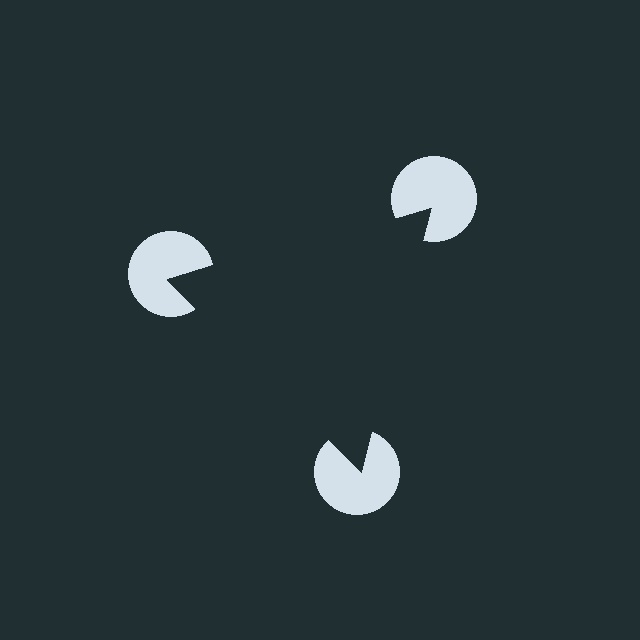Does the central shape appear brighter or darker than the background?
It typically appears slightly darker than the background, even though no actual brightness change is drawn.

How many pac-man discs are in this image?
There are 3 — one at each vertex of the illusory triangle.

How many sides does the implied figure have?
3 sides.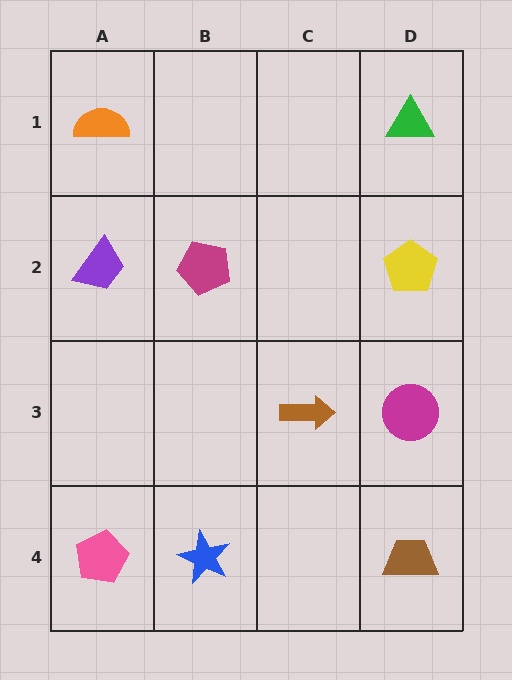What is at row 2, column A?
A purple trapezoid.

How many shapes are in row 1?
2 shapes.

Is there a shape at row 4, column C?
No, that cell is empty.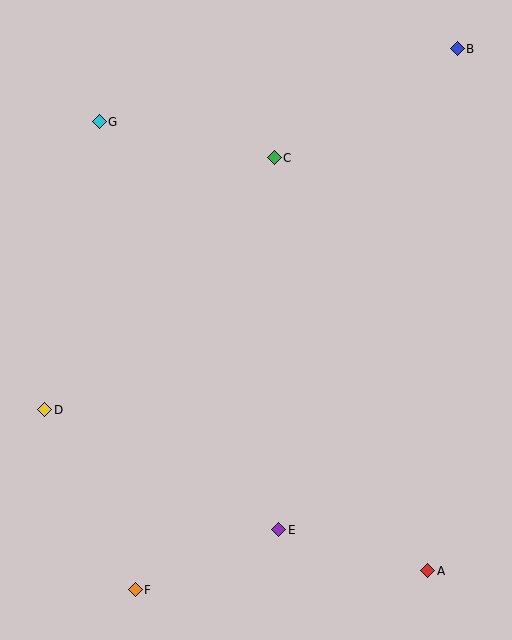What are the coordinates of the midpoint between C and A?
The midpoint between C and A is at (351, 364).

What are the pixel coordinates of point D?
Point D is at (45, 410).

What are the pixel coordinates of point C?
Point C is at (274, 158).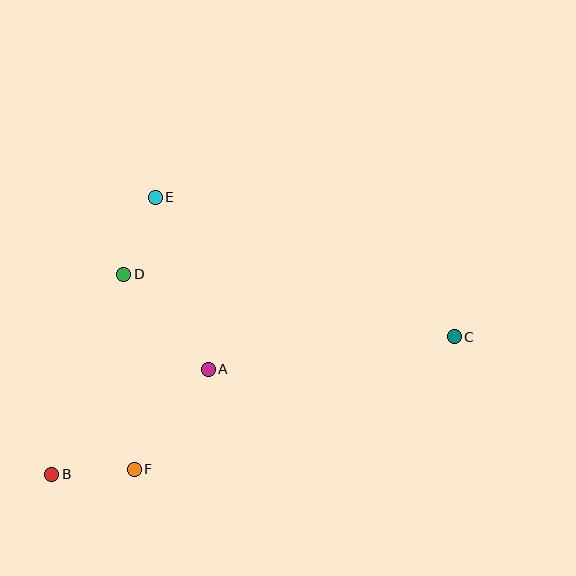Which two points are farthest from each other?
Points B and C are farthest from each other.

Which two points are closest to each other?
Points B and F are closest to each other.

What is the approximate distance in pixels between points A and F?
The distance between A and F is approximately 124 pixels.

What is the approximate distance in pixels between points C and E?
The distance between C and E is approximately 330 pixels.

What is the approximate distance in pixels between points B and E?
The distance between B and E is approximately 296 pixels.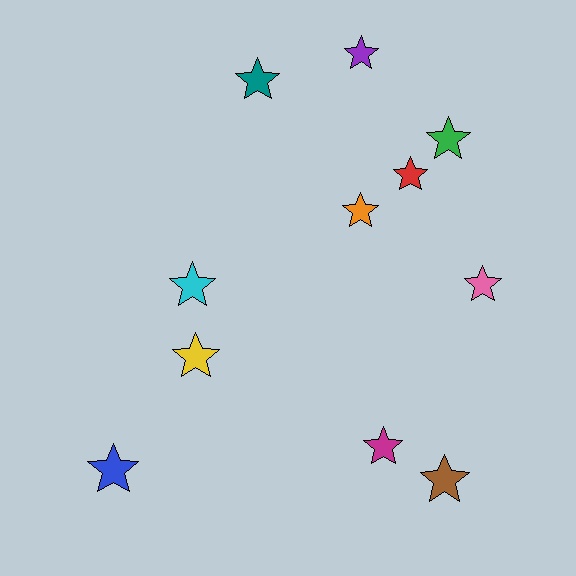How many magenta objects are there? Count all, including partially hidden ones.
There is 1 magenta object.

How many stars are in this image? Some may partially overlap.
There are 11 stars.